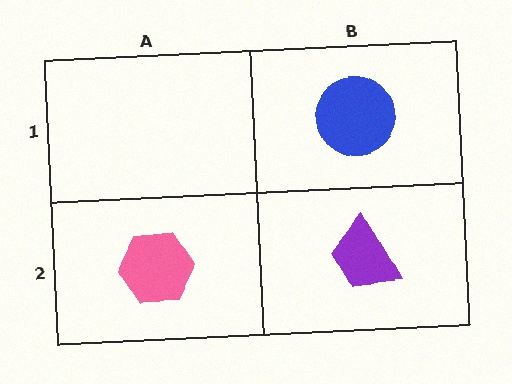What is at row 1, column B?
A blue circle.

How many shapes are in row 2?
2 shapes.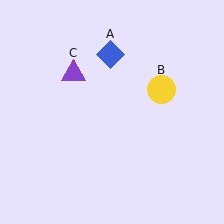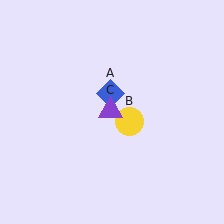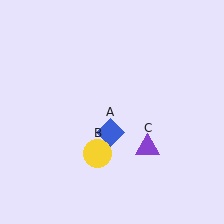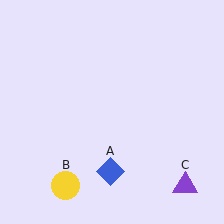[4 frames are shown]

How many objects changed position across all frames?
3 objects changed position: blue diamond (object A), yellow circle (object B), purple triangle (object C).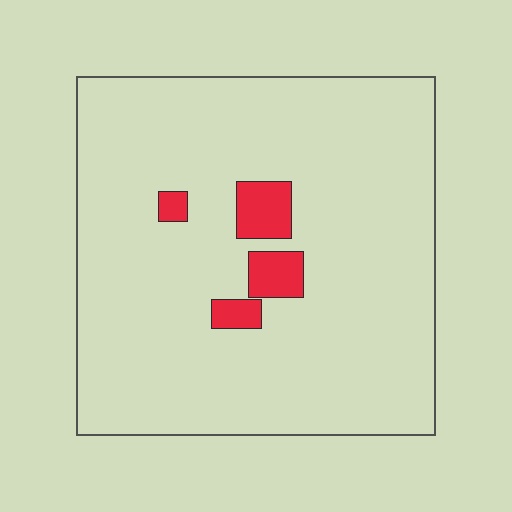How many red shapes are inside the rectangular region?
4.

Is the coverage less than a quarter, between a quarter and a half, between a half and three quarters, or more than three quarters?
Less than a quarter.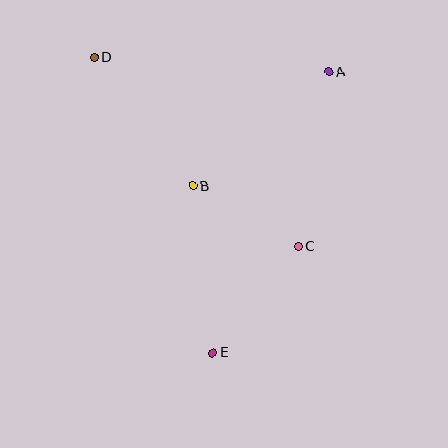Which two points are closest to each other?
Points B and C are closest to each other.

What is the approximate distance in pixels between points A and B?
The distance between A and B is approximately 177 pixels.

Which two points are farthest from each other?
Points D and E are farthest from each other.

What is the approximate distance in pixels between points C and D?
The distance between C and D is approximately 278 pixels.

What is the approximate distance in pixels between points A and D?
The distance between A and D is approximately 235 pixels.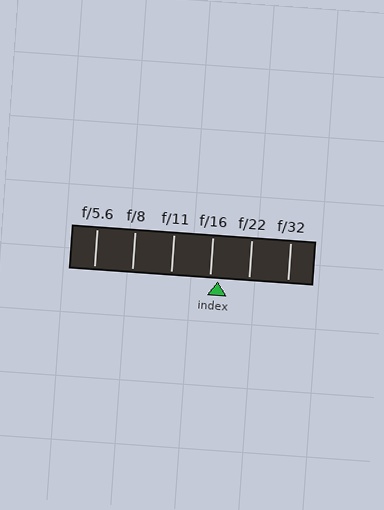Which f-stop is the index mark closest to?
The index mark is closest to f/16.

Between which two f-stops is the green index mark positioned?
The index mark is between f/16 and f/22.